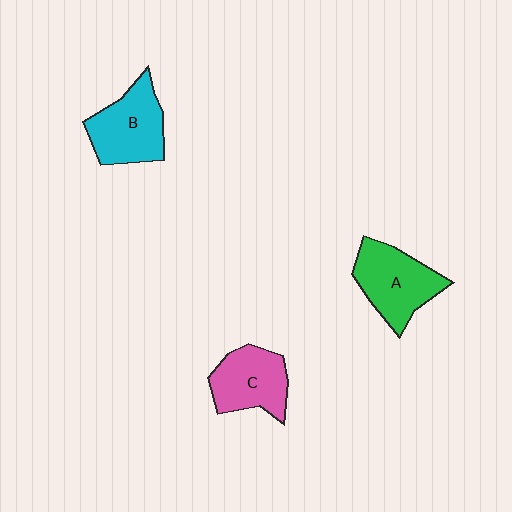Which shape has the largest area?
Shape A (green).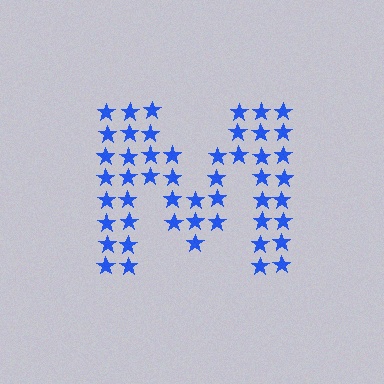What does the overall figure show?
The overall figure shows the letter M.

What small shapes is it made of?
It is made of small stars.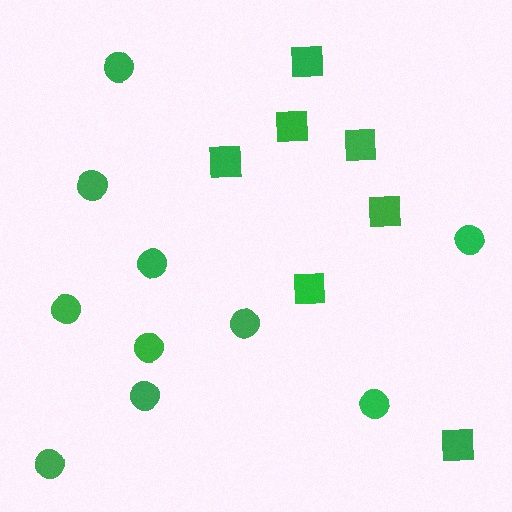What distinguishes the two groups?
There are 2 groups: one group of squares (7) and one group of circles (10).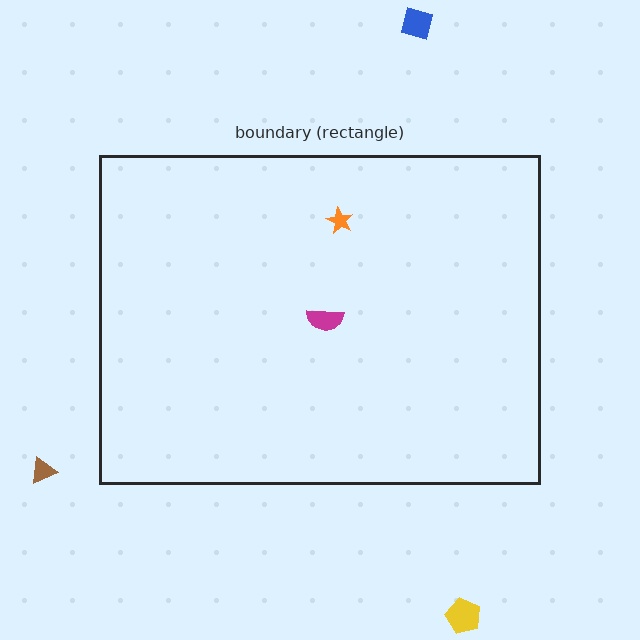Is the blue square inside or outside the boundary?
Outside.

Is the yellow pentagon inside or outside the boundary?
Outside.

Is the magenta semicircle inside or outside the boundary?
Inside.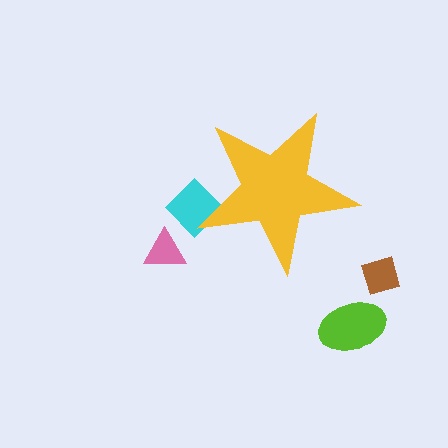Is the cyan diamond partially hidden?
Yes, the cyan diamond is partially hidden behind the yellow star.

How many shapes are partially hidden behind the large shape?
1 shape is partially hidden.